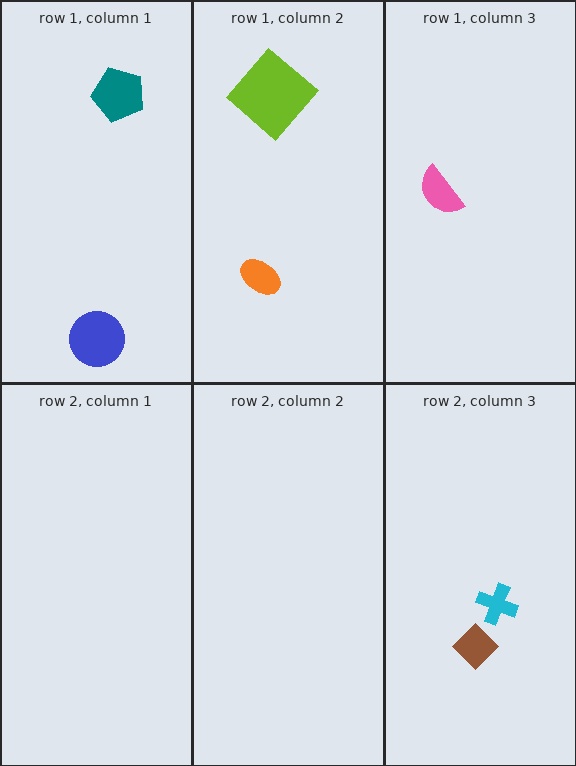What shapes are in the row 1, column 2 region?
The lime diamond, the orange ellipse.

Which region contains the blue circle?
The row 1, column 1 region.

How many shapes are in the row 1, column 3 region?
1.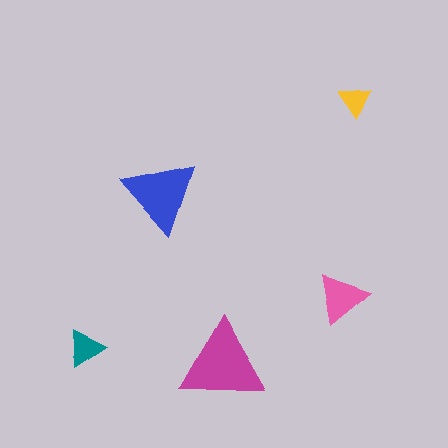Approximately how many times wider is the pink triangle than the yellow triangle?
About 1.5 times wider.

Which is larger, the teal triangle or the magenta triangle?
The magenta one.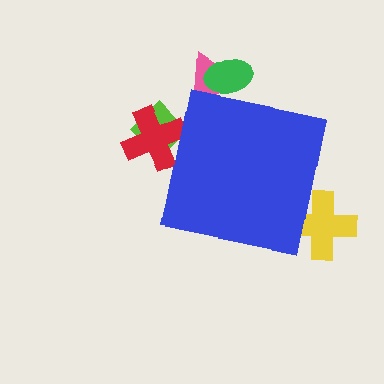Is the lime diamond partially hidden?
Yes, the lime diamond is partially hidden behind the blue square.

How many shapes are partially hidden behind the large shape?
5 shapes are partially hidden.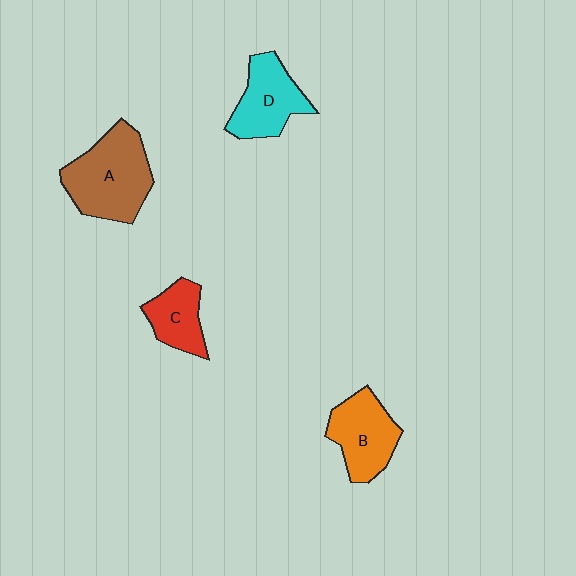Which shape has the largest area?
Shape A (brown).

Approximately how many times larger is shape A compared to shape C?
Approximately 1.9 times.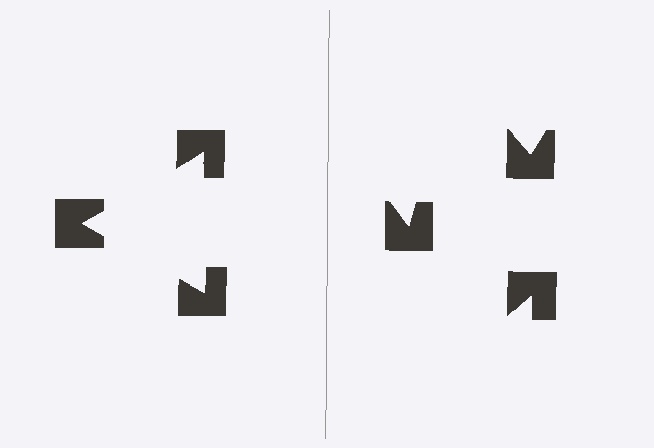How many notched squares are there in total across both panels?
6 — 3 on each side.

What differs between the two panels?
The notched squares are positioned identically on both sides; only the wedge orientations differ. On the left they align to a triangle; on the right they are misaligned.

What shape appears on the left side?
An illusory triangle.